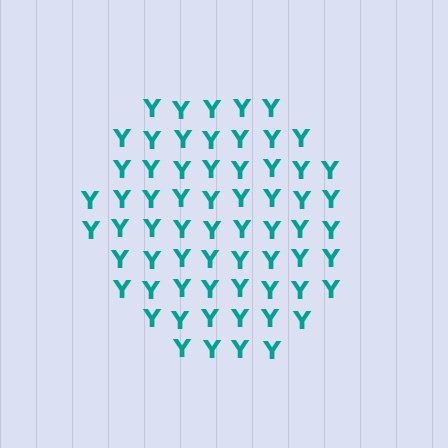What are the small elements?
The small elements are letter Y's.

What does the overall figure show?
The overall figure shows a circle.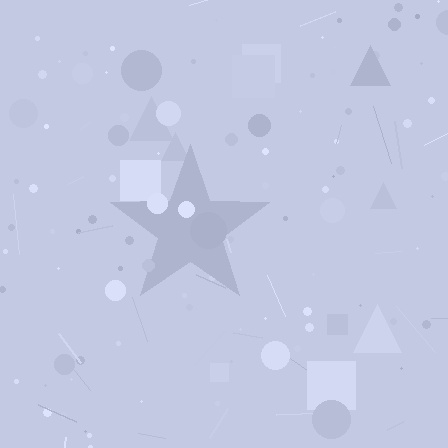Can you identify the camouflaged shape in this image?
The camouflaged shape is a star.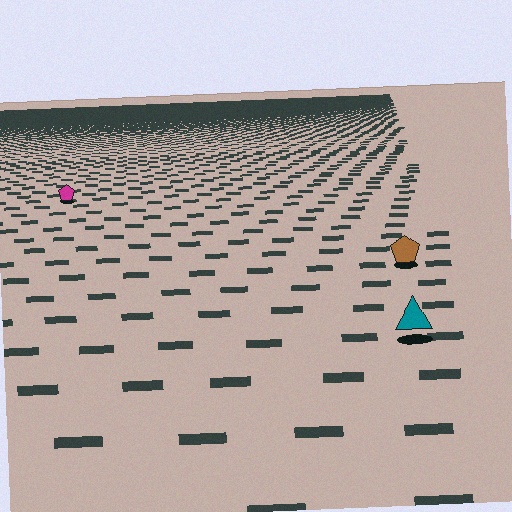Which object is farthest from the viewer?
The magenta pentagon is farthest from the viewer. It appears smaller and the ground texture around it is denser.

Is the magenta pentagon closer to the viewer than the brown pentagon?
No. The brown pentagon is closer — you can tell from the texture gradient: the ground texture is coarser near it.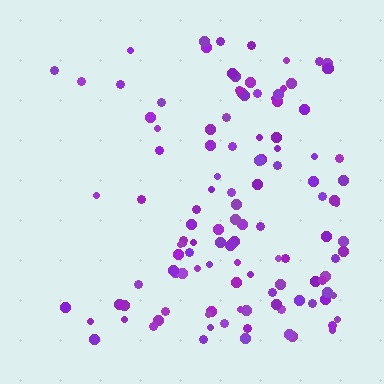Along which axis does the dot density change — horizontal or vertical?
Horizontal.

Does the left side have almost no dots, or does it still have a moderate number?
Still a moderate number, just noticeably fewer than the right.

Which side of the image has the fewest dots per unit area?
The left.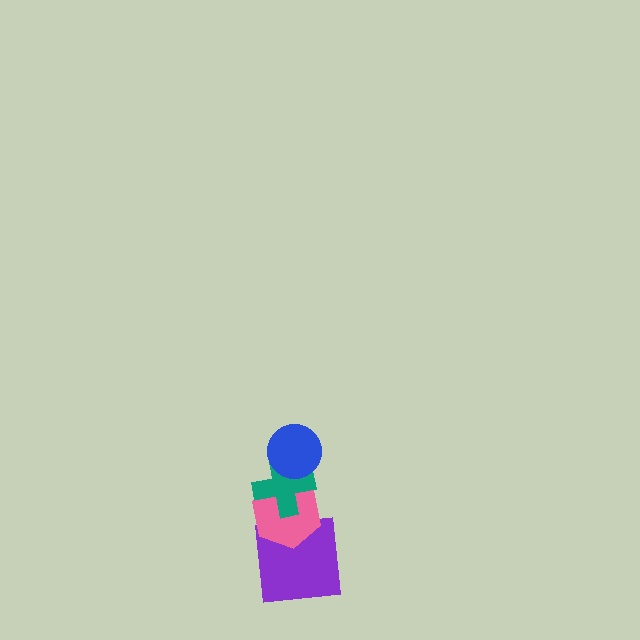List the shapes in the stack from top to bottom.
From top to bottom: the blue circle, the teal cross, the pink hexagon, the purple square.